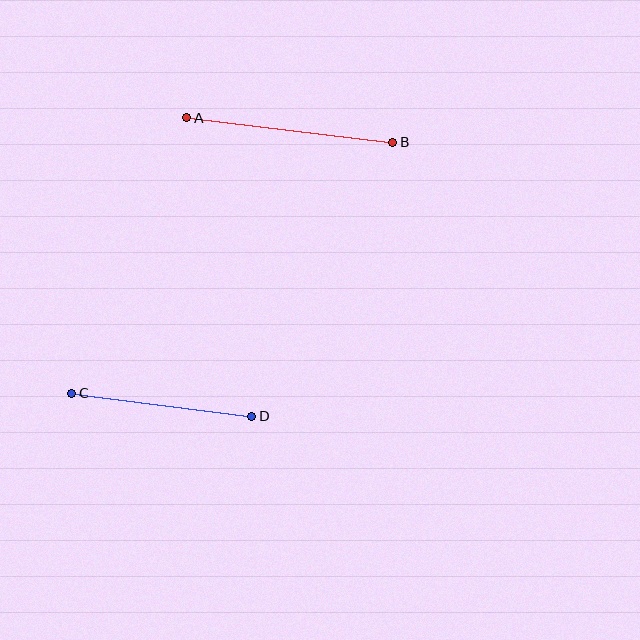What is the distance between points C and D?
The distance is approximately 181 pixels.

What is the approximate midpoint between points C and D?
The midpoint is at approximately (162, 405) pixels.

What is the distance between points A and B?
The distance is approximately 208 pixels.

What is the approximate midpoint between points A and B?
The midpoint is at approximately (290, 130) pixels.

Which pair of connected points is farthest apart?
Points A and B are farthest apart.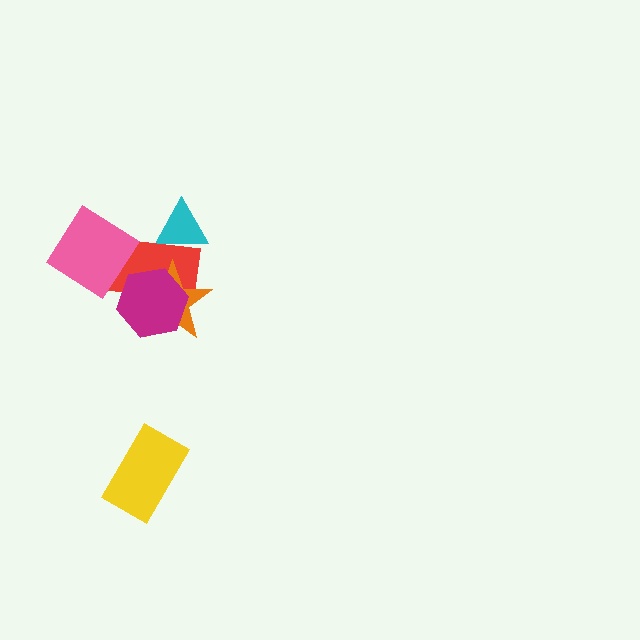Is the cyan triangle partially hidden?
Yes, it is partially covered by another shape.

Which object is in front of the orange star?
The magenta hexagon is in front of the orange star.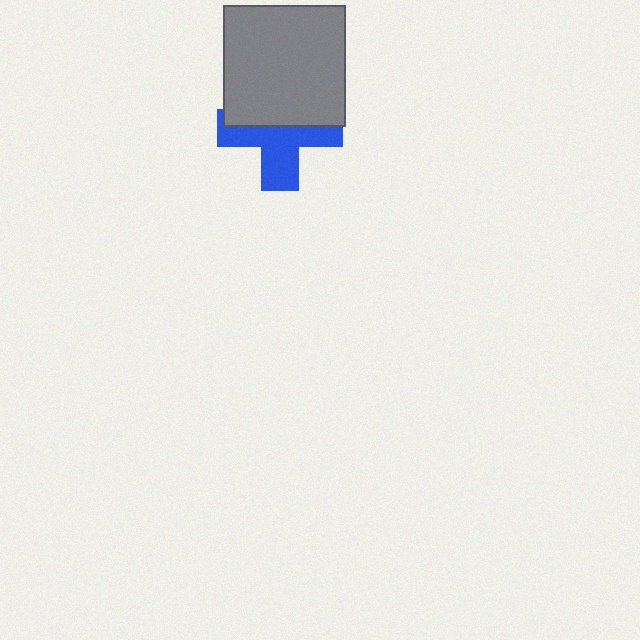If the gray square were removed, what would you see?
You would see the complete blue cross.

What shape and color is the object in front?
The object in front is a gray square.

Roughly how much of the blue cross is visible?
About half of it is visible (roughly 53%).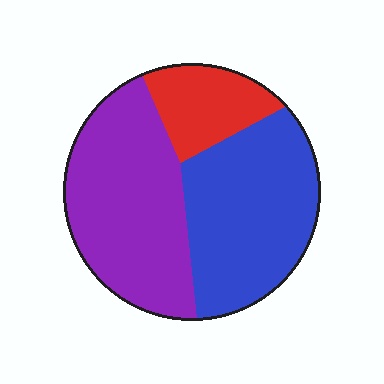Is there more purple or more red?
Purple.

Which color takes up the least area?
Red, at roughly 15%.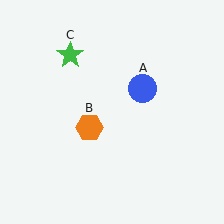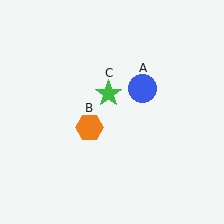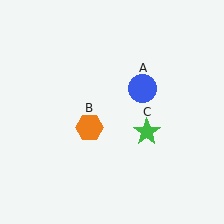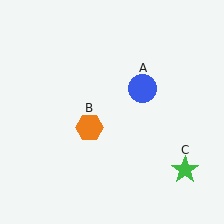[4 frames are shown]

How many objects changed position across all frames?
1 object changed position: green star (object C).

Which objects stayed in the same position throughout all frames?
Blue circle (object A) and orange hexagon (object B) remained stationary.